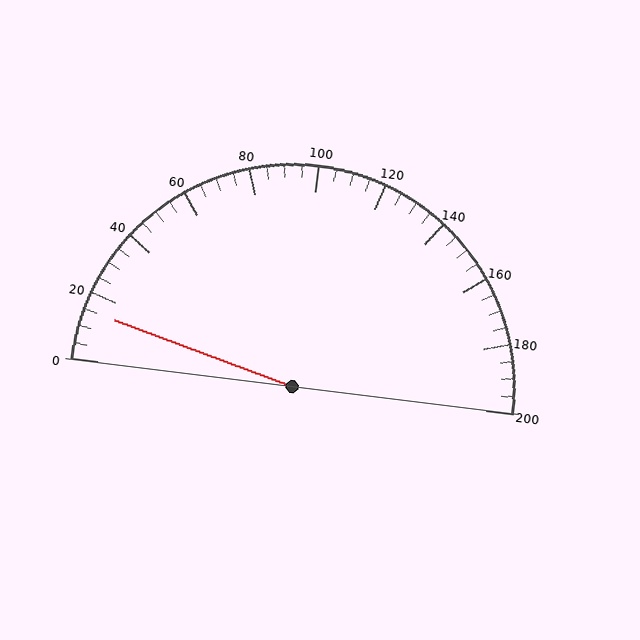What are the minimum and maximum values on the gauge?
The gauge ranges from 0 to 200.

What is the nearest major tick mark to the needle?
The nearest major tick mark is 20.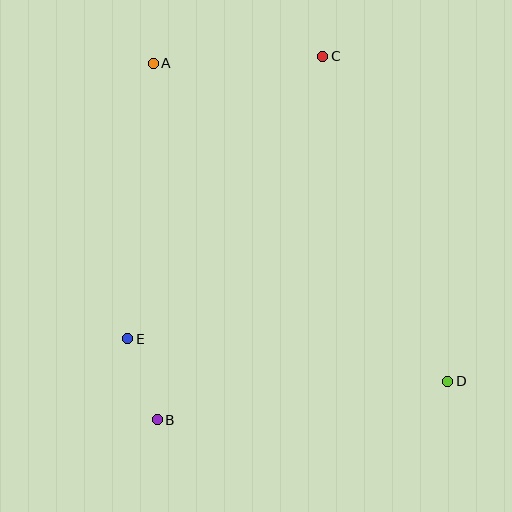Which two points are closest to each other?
Points B and E are closest to each other.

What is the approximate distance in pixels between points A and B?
The distance between A and B is approximately 357 pixels.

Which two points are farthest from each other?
Points A and D are farthest from each other.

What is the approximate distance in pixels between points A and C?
The distance between A and C is approximately 170 pixels.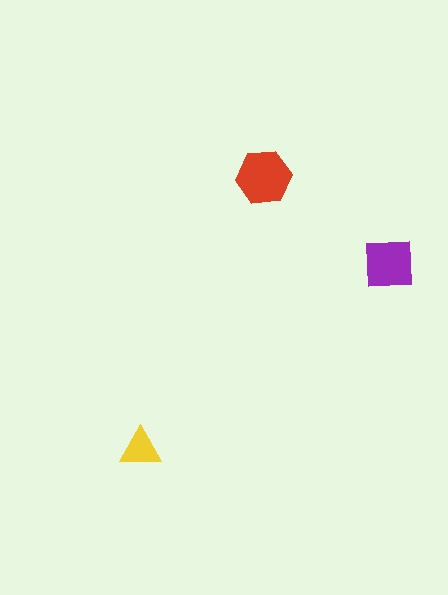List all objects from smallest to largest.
The yellow triangle, the purple square, the red hexagon.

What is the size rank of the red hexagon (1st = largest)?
1st.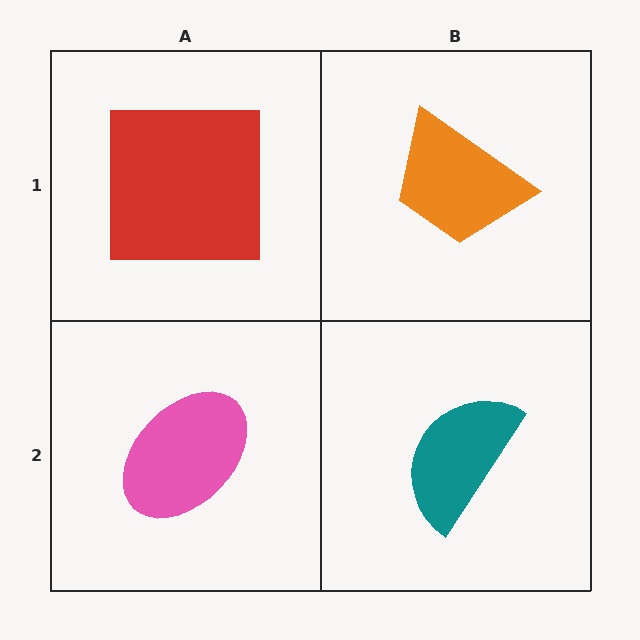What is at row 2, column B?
A teal semicircle.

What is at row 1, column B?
An orange trapezoid.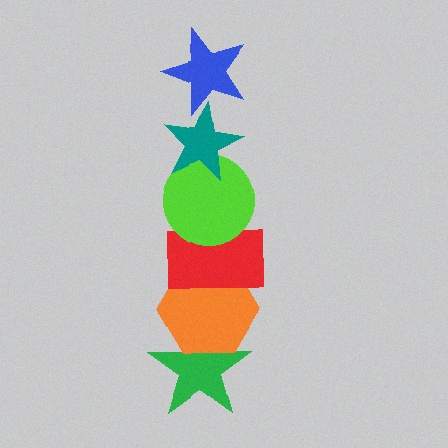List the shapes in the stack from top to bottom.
From top to bottom: the blue star, the teal star, the lime circle, the red rectangle, the orange hexagon, the green star.